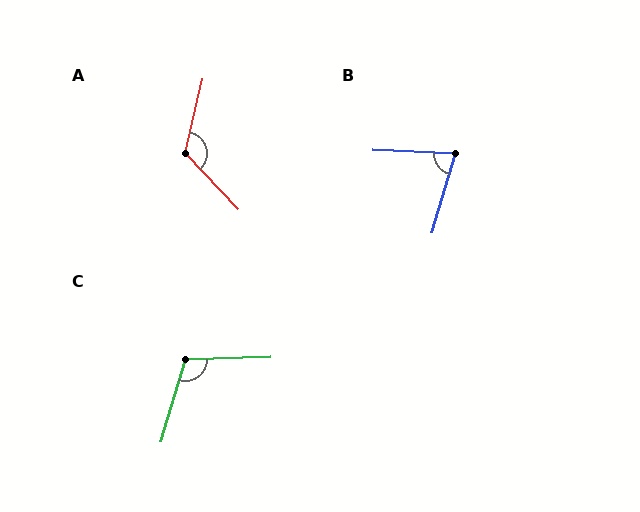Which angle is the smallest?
B, at approximately 76 degrees.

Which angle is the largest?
A, at approximately 123 degrees.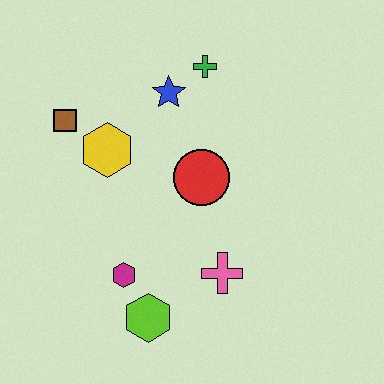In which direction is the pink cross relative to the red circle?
The pink cross is below the red circle.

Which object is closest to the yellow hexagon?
The brown square is closest to the yellow hexagon.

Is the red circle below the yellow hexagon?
Yes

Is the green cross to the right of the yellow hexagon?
Yes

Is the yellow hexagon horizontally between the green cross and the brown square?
Yes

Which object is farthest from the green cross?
The lime hexagon is farthest from the green cross.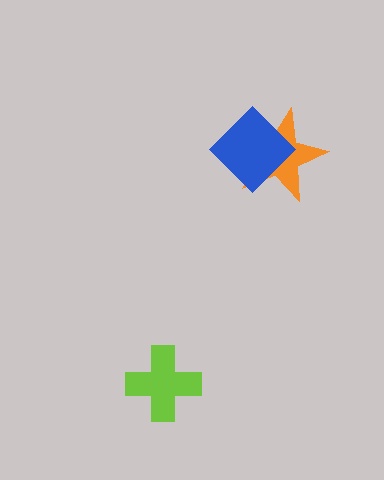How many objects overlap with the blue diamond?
1 object overlaps with the blue diamond.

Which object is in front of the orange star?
The blue diamond is in front of the orange star.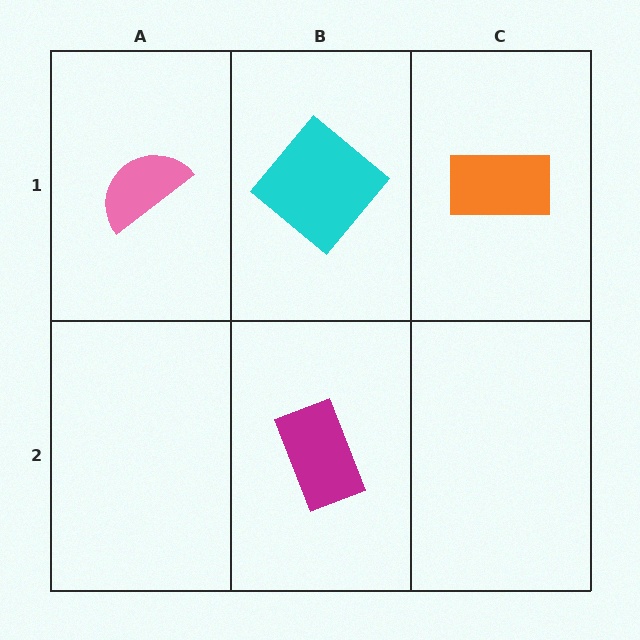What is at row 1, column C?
An orange rectangle.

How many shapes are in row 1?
3 shapes.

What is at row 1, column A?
A pink semicircle.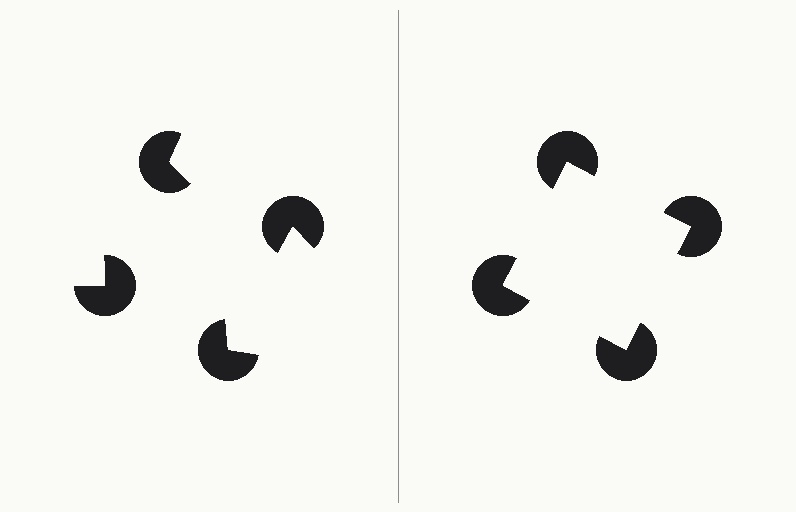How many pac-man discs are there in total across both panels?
8 — 4 on each side.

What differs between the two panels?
The pac-man discs are positioned identically on both sides; only the wedge orientations differ. On the right they align to a square; on the left they are misaligned.